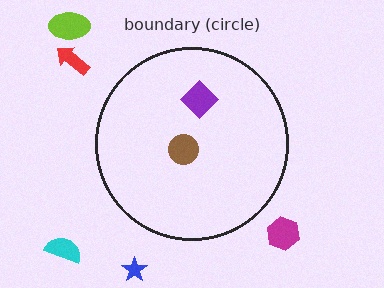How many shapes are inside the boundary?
2 inside, 5 outside.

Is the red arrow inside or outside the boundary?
Outside.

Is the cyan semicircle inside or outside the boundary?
Outside.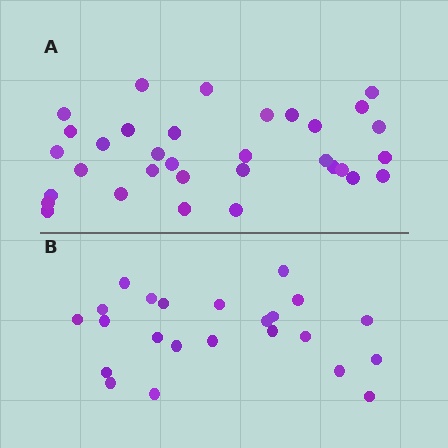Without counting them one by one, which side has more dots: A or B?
Region A (the top region) has more dots.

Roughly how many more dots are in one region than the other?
Region A has roughly 10 or so more dots than region B.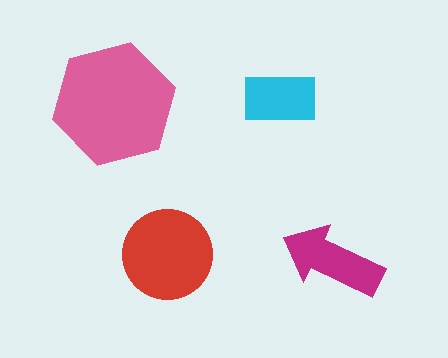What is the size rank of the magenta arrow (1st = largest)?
3rd.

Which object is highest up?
The cyan rectangle is topmost.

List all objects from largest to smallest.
The pink hexagon, the red circle, the magenta arrow, the cyan rectangle.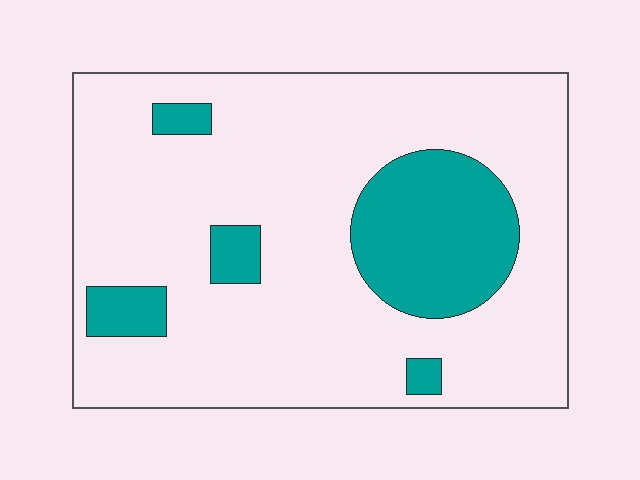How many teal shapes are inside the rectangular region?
5.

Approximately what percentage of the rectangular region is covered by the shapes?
Approximately 20%.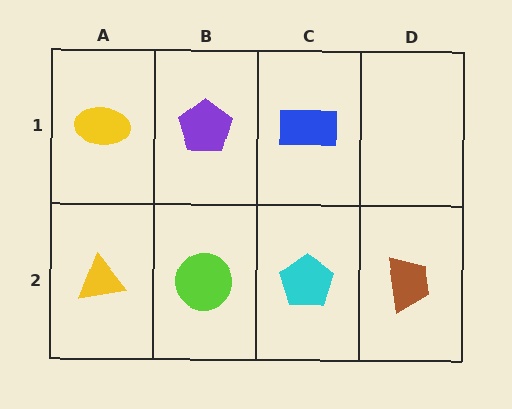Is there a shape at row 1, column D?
No, that cell is empty.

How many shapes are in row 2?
4 shapes.